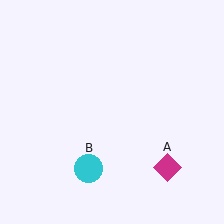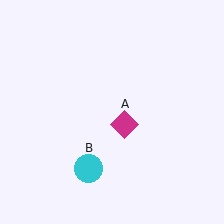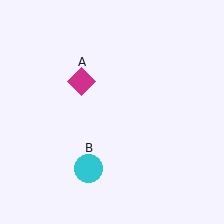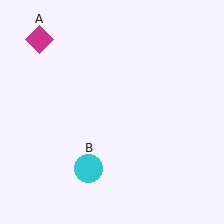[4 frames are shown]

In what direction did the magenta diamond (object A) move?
The magenta diamond (object A) moved up and to the left.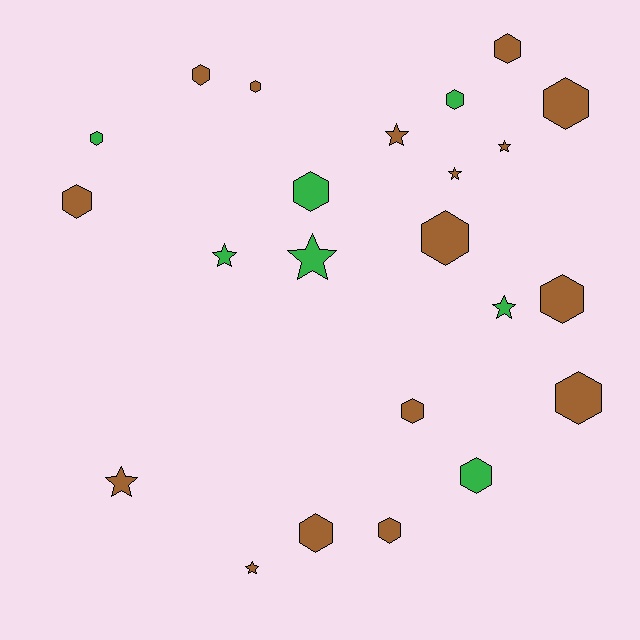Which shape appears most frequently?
Hexagon, with 15 objects.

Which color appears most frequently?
Brown, with 16 objects.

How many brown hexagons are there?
There are 11 brown hexagons.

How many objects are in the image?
There are 23 objects.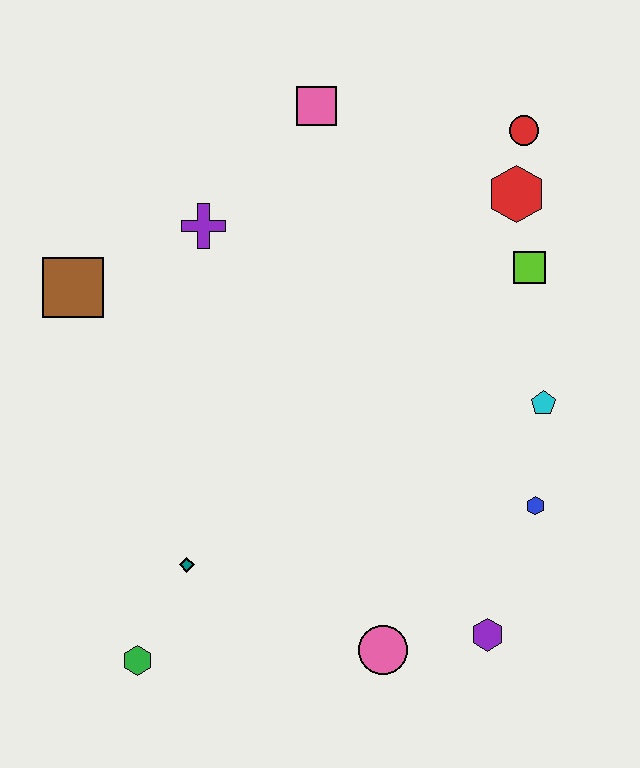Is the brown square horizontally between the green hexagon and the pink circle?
No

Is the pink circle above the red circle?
No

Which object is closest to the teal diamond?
The green hexagon is closest to the teal diamond.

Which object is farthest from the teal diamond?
The red circle is farthest from the teal diamond.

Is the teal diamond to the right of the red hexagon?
No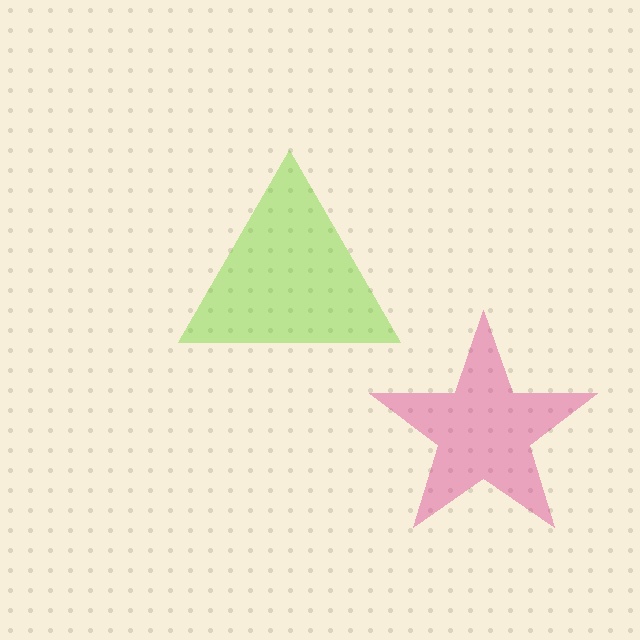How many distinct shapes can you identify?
There are 2 distinct shapes: a lime triangle, a magenta star.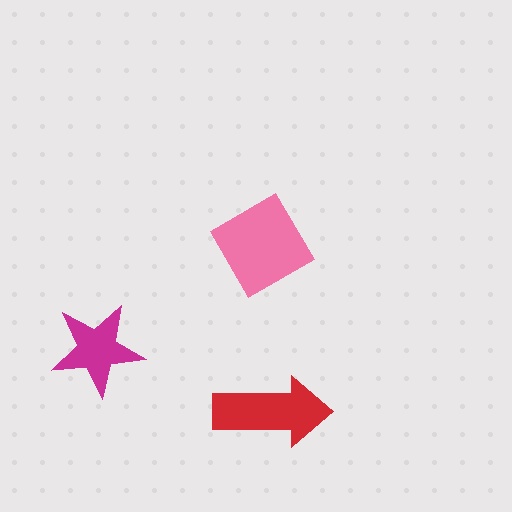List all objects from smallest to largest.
The magenta star, the red arrow, the pink diamond.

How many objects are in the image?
There are 3 objects in the image.